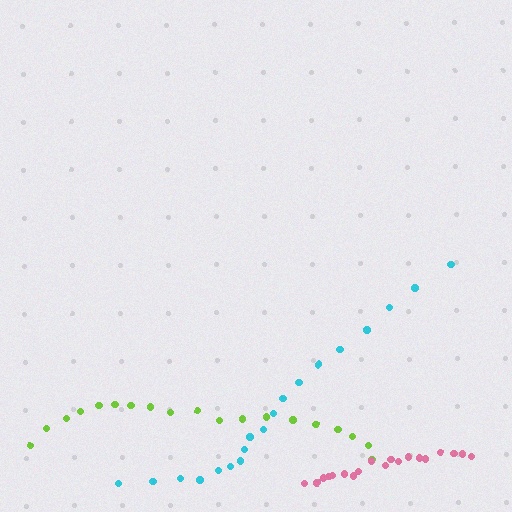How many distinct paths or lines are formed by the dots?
There are 3 distinct paths.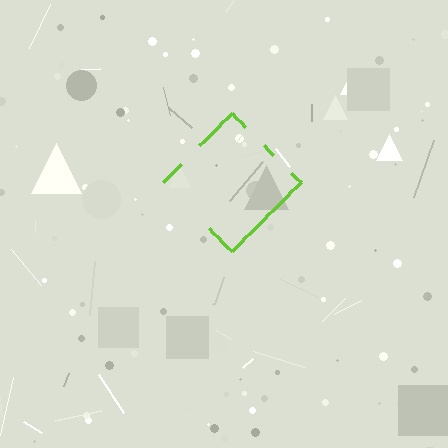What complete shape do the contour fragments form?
The contour fragments form a diamond.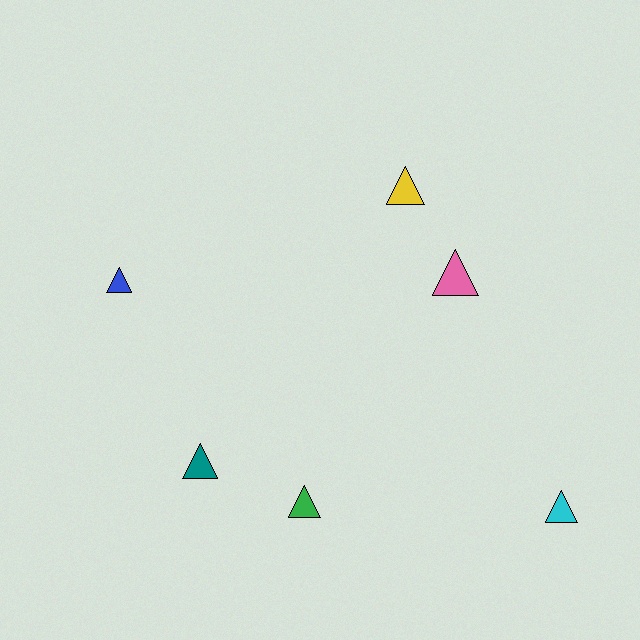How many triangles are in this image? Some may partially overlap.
There are 6 triangles.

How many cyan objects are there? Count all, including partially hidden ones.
There is 1 cyan object.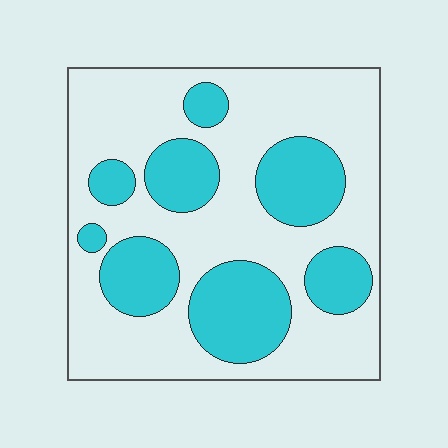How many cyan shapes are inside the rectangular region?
8.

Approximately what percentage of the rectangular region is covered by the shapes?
Approximately 35%.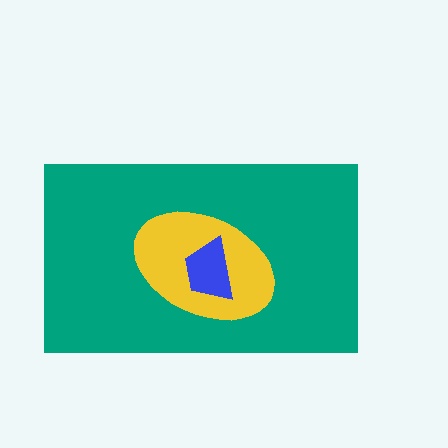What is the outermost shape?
The teal rectangle.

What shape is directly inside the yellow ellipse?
The blue trapezoid.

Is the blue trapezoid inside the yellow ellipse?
Yes.